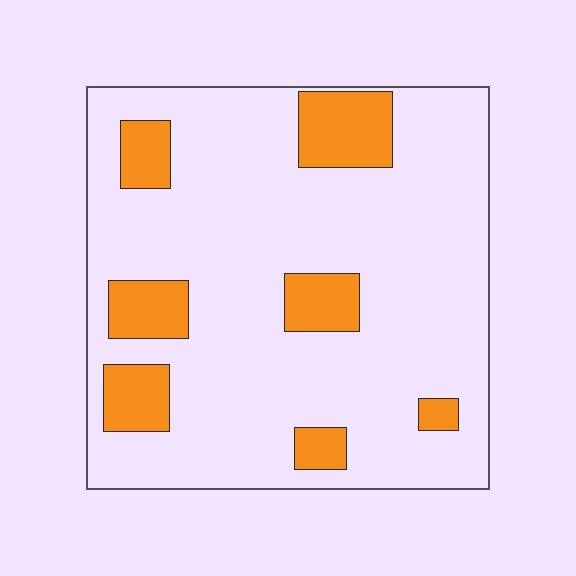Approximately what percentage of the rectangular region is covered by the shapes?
Approximately 15%.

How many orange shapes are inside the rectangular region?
7.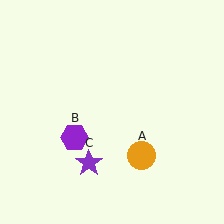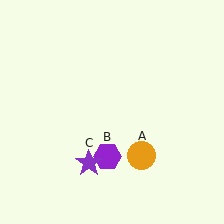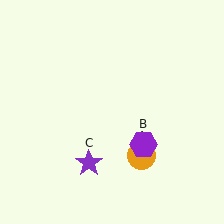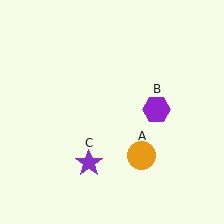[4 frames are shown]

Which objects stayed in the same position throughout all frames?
Orange circle (object A) and purple star (object C) remained stationary.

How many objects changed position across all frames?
1 object changed position: purple hexagon (object B).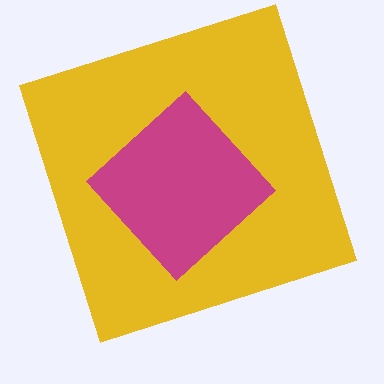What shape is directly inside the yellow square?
The magenta diamond.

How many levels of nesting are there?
2.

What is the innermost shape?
The magenta diamond.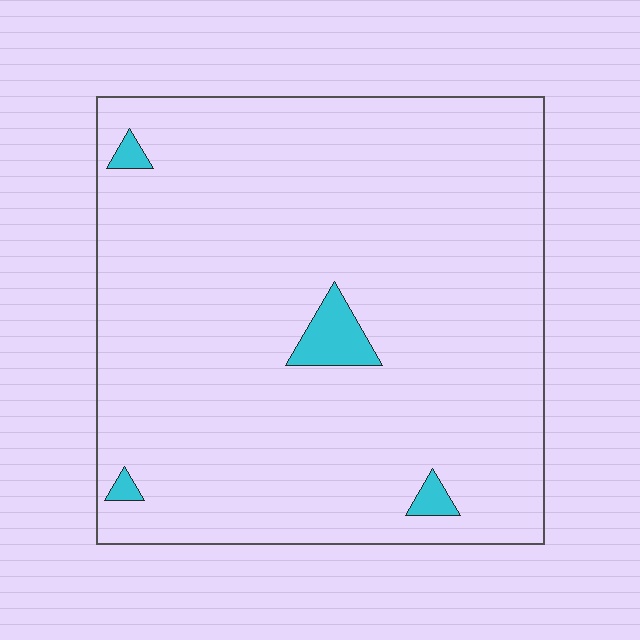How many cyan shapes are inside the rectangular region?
4.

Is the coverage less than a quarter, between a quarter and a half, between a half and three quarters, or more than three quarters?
Less than a quarter.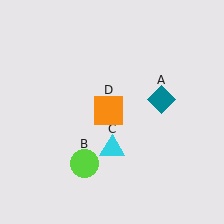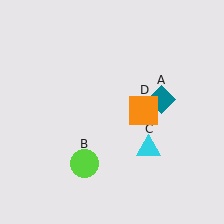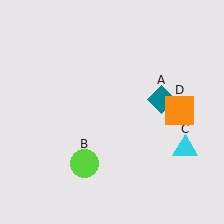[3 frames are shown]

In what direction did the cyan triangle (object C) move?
The cyan triangle (object C) moved right.